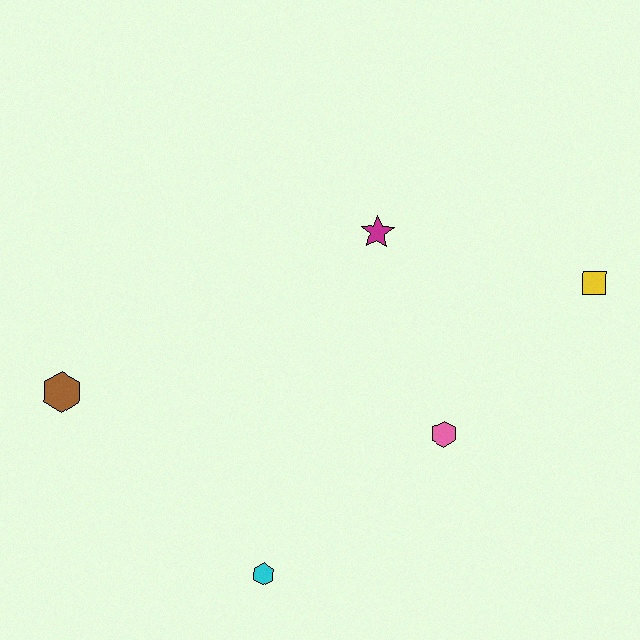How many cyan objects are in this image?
There is 1 cyan object.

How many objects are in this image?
There are 5 objects.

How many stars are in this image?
There is 1 star.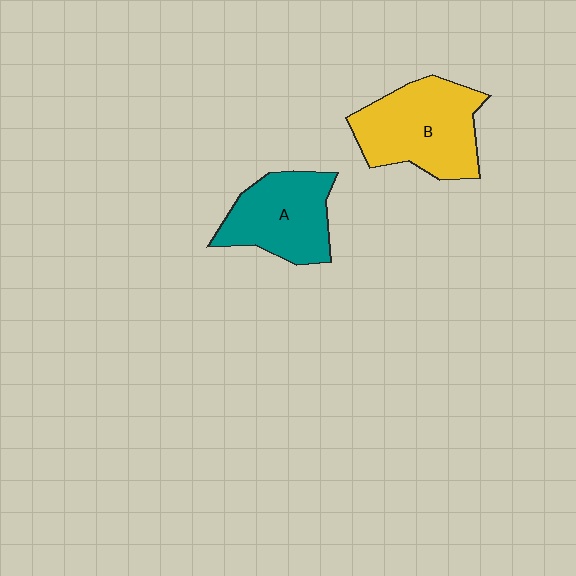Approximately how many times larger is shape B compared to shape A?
Approximately 1.2 times.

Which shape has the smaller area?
Shape A (teal).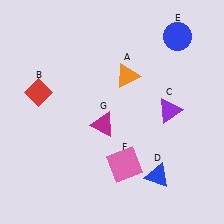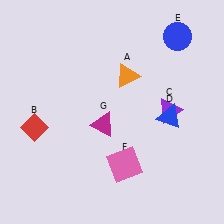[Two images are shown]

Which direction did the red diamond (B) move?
The red diamond (B) moved down.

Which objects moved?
The objects that moved are: the red diamond (B), the blue triangle (D).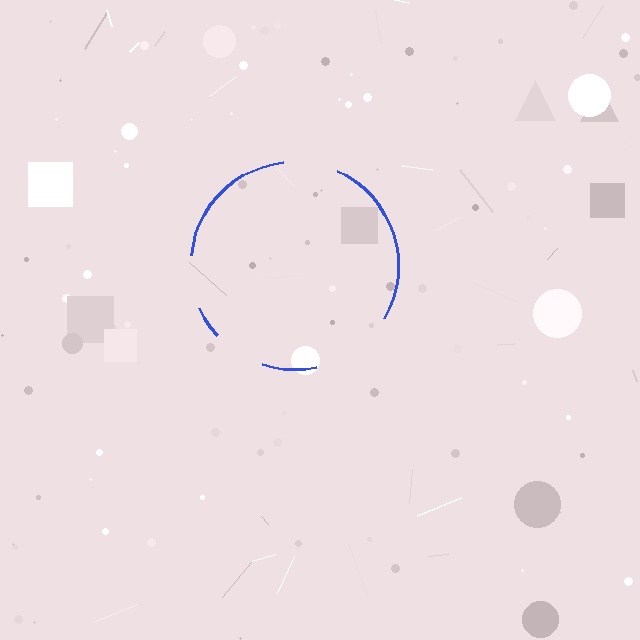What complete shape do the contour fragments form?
The contour fragments form a circle.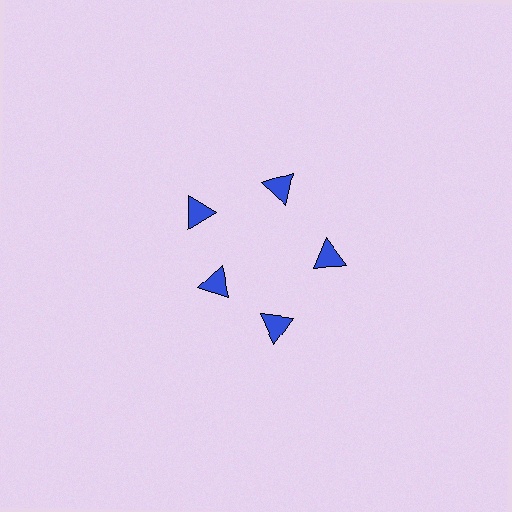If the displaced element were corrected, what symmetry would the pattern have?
It would have 5-fold rotational symmetry — the pattern would map onto itself every 72 degrees.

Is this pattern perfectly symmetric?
No. The 5 blue triangles are arranged in a ring, but one element near the 8 o'clock position is pulled inward toward the center, breaking the 5-fold rotational symmetry.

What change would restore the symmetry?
The symmetry would be restored by moving it outward, back onto the ring so that all 5 triangles sit at equal angles and equal distance from the center.